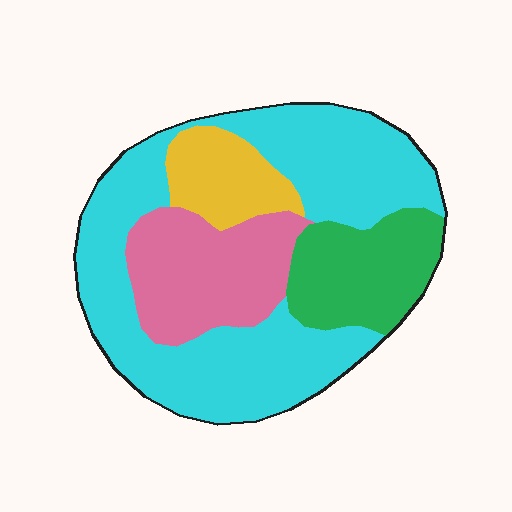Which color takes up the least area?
Yellow, at roughly 10%.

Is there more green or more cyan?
Cyan.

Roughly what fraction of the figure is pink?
Pink covers roughly 20% of the figure.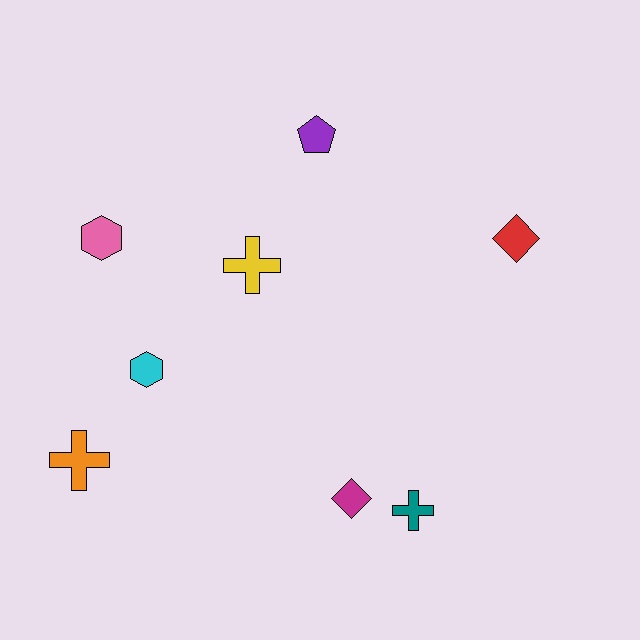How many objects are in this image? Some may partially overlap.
There are 8 objects.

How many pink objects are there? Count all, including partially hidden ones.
There is 1 pink object.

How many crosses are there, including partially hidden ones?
There are 3 crosses.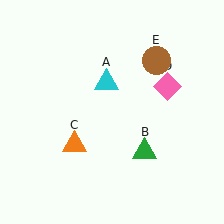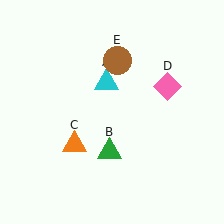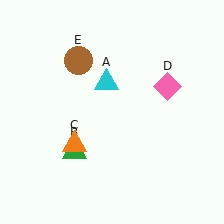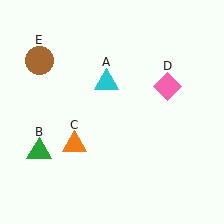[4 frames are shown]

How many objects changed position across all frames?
2 objects changed position: green triangle (object B), brown circle (object E).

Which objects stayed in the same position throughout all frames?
Cyan triangle (object A) and orange triangle (object C) and pink diamond (object D) remained stationary.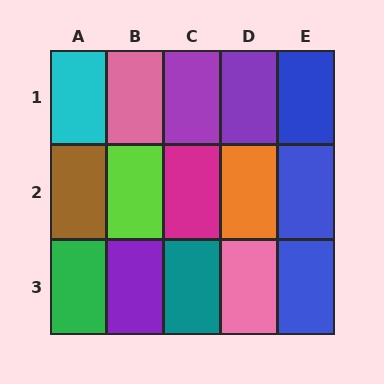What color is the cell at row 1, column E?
Blue.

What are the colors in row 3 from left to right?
Green, purple, teal, pink, blue.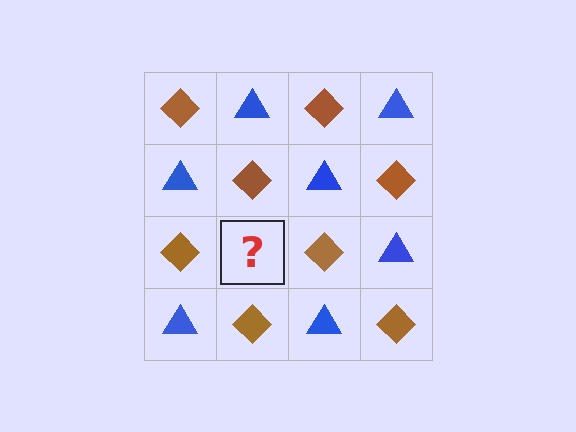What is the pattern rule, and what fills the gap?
The rule is that it alternates brown diamond and blue triangle in a checkerboard pattern. The gap should be filled with a blue triangle.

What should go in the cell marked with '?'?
The missing cell should contain a blue triangle.